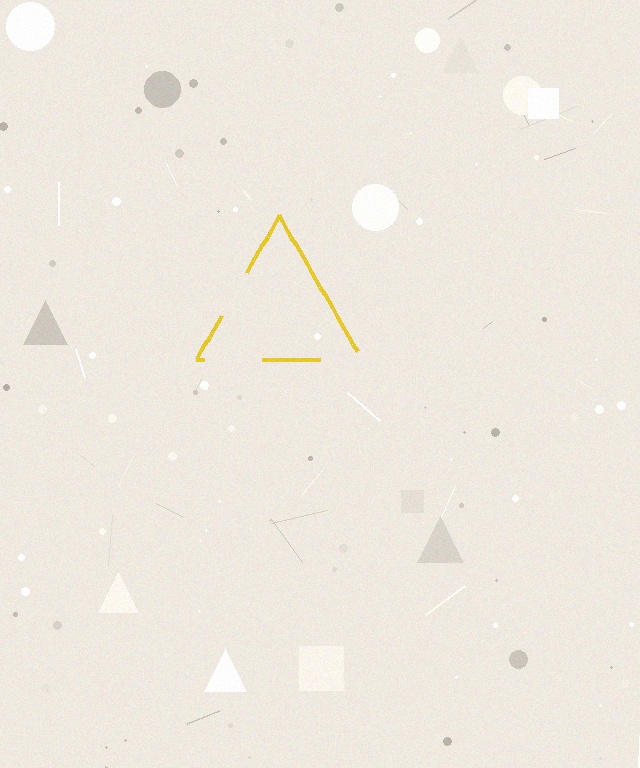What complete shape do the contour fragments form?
The contour fragments form a triangle.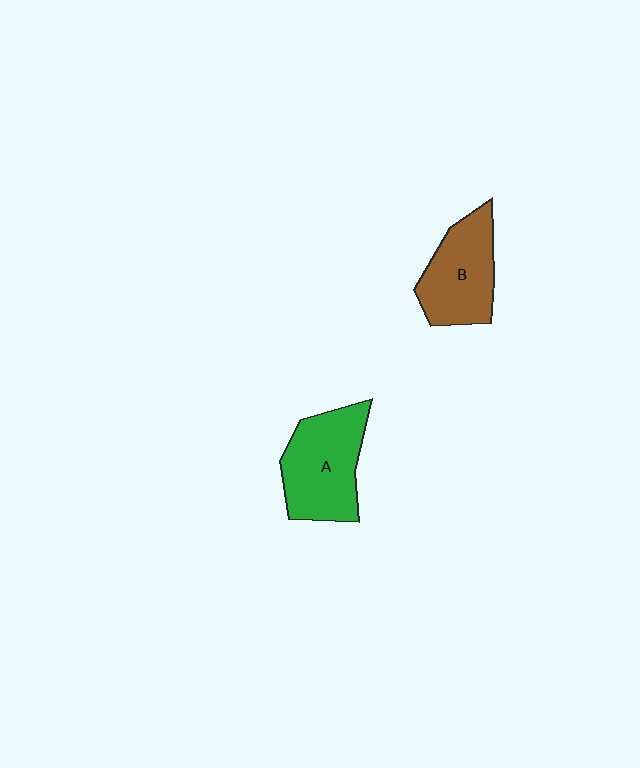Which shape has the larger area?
Shape A (green).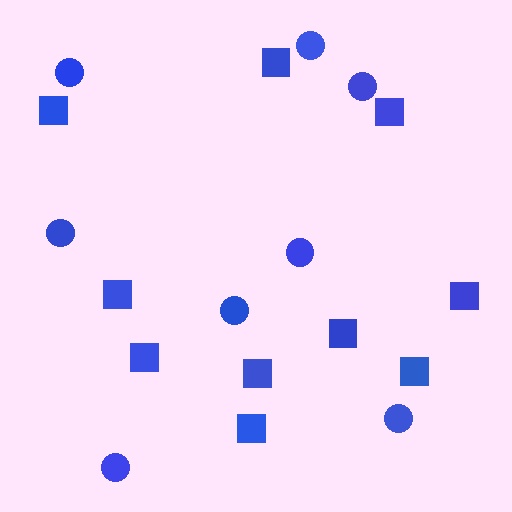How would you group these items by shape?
There are 2 groups: one group of circles (8) and one group of squares (10).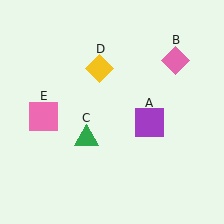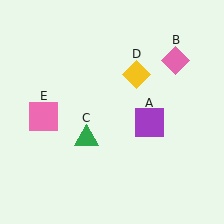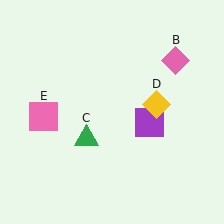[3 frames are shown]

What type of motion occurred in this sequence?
The yellow diamond (object D) rotated clockwise around the center of the scene.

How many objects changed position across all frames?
1 object changed position: yellow diamond (object D).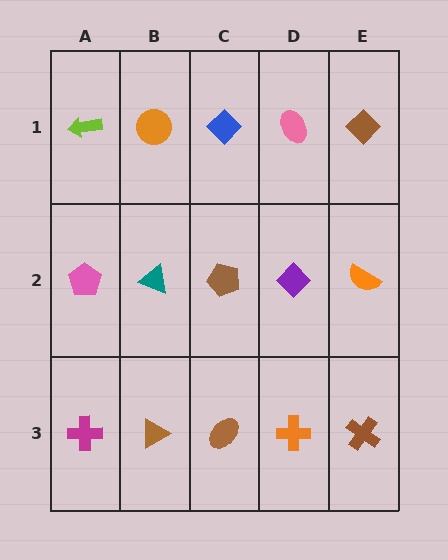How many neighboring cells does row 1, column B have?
3.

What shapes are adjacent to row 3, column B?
A teal triangle (row 2, column B), a magenta cross (row 3, column A), a brown ellipse (row 3, column C).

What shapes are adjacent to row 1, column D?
A purple diamond (row 2, column D), a blue diamond (row 1, column C), a brown diamond (row 1, column E).